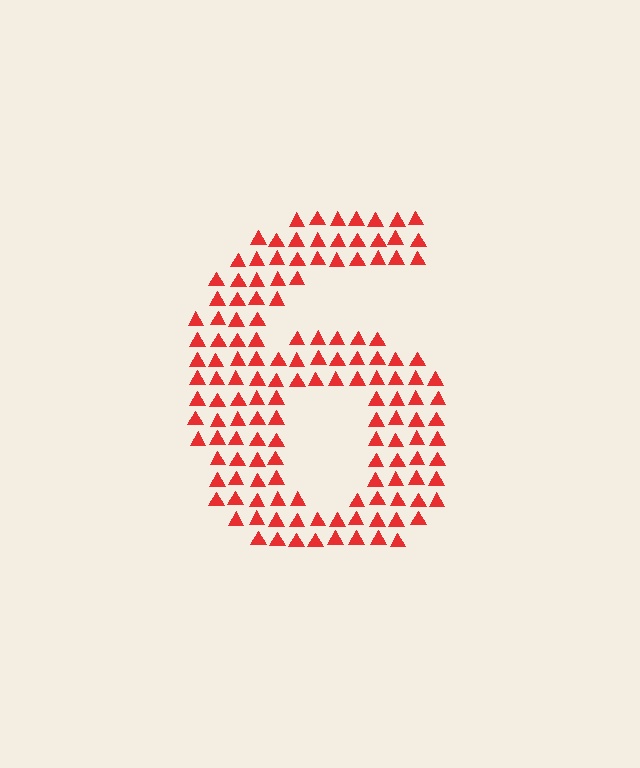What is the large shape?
The large shape is the digit 6.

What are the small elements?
The small elements are triangles.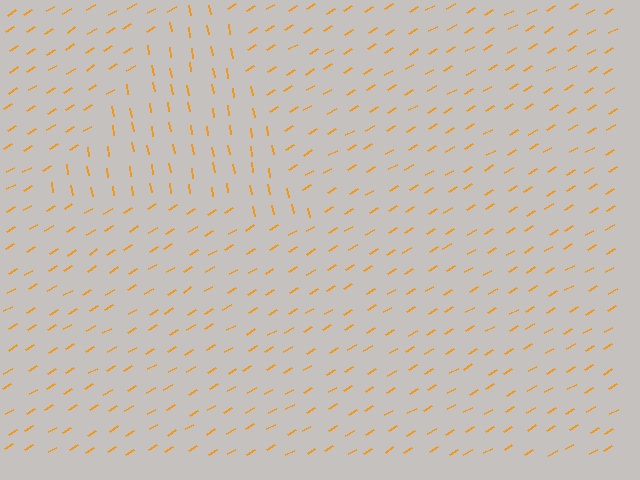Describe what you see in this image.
The image is filled with small orange line segments. A triangle region in the image has lines oriented differently from the surrounding lines, creating a visible texture boundary.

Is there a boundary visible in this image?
Yes, there is a texture boundary formed by a change in line orientation.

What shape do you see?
I see a triangle.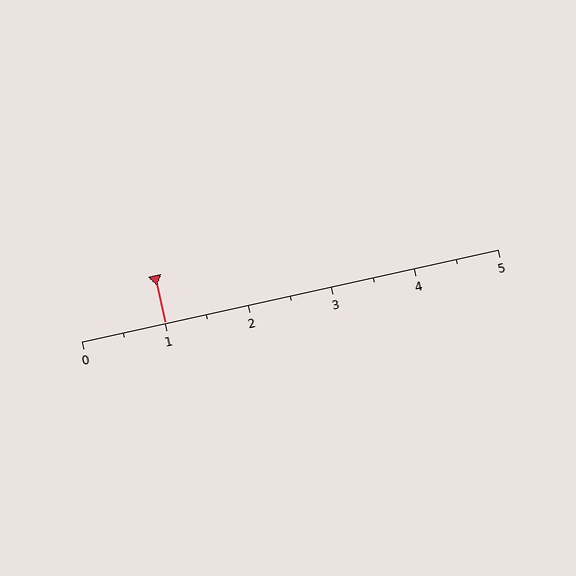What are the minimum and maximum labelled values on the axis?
The axis runs from 0 to 5.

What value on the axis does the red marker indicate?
The marker indicates approximately 1.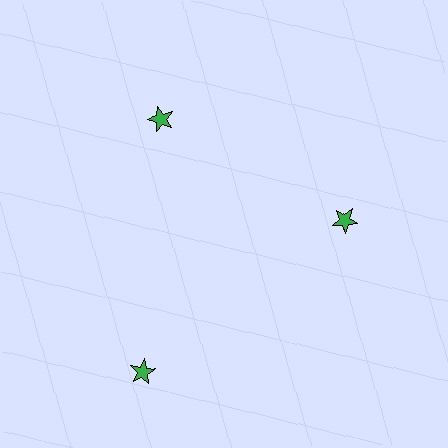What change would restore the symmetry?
The symmetry would be restored by moving it inward, back onto the ring so that all 3 stars sit at equal angles and equal distance from the center.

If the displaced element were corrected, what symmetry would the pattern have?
It would have 3-fold rotational symmetry — the pattern would map onto itself every 120 degrees.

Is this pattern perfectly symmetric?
No. The 3 green stars are arranged in a ring, but one element near the 7 o'clock position is pushed outward from the center, breaking the 3-fold rotational symmetry.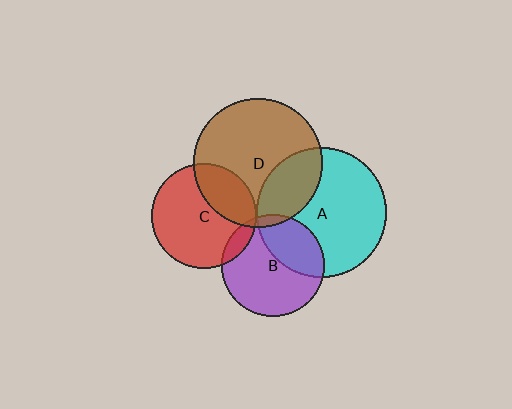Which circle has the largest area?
Circle A (cyan).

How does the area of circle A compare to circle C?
Approximately 1.5 times.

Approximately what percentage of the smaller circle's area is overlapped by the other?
Approximately 35%.